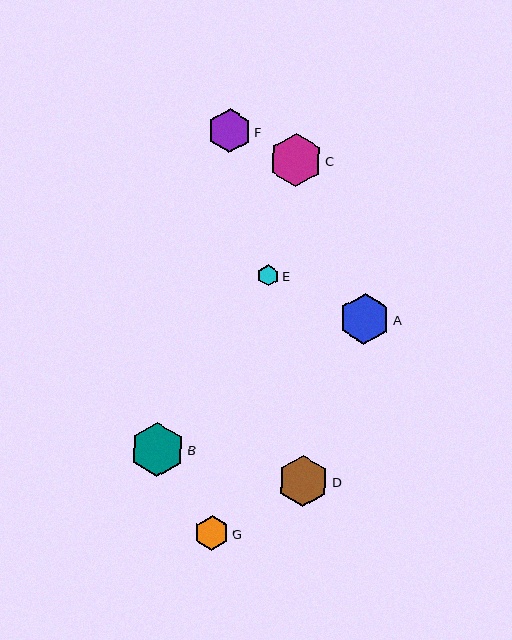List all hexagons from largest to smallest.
From largest to smallest: B, C, D, A, F, G, E.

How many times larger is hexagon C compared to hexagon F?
Hexagon C is approximately 1.2 times the size of hexagon F.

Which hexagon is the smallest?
Hexagon E is the smallest with a size of approximately 21 pixels.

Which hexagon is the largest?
Hexagon B is the largest with a size of approximately 54 pixels.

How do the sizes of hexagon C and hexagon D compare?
Hexagon C and hexagon D are approximately the same size.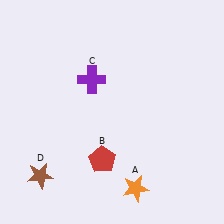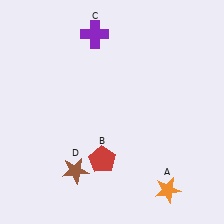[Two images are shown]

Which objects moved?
The objects that moved are: the orange star (A), the purple cross (C), the brown star (D).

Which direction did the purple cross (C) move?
The purple cross (C) moved up.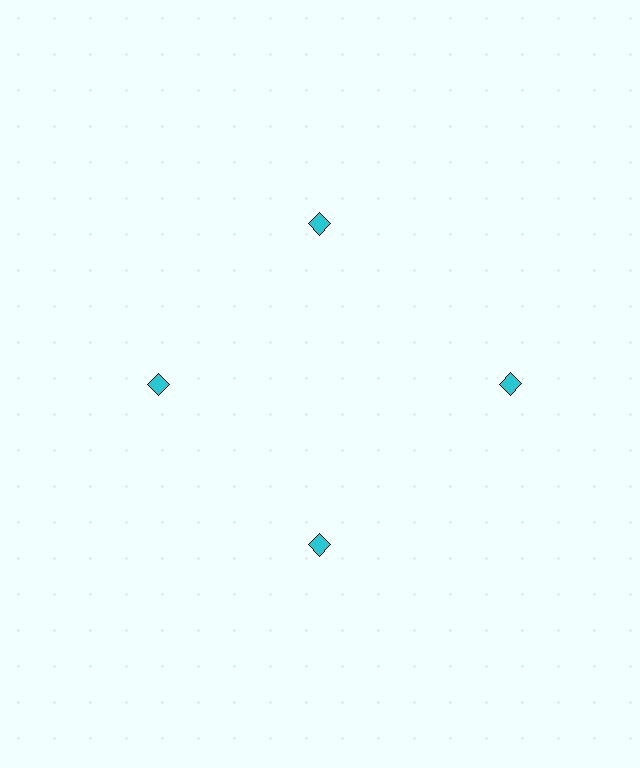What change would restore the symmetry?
The symmetry would be restored by moving it inward, back onto the ring so that all 4 diamonds sit at equal angles and equal distance from the center.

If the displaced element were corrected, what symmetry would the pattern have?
It would have 4-fold rotational symmetry — the pattern would map onto itself every 90 degrees.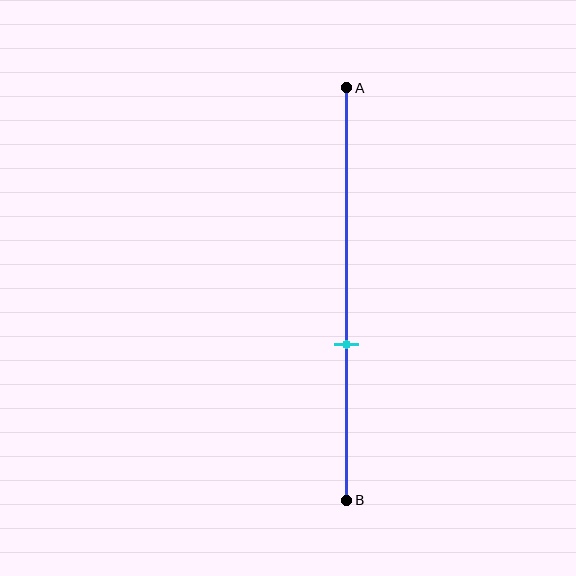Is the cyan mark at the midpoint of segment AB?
No, the mark is at about 60% from A, not at the 50% midpoint.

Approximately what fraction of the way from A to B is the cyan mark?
The cyan mark is approximately 60% of the way from A to B.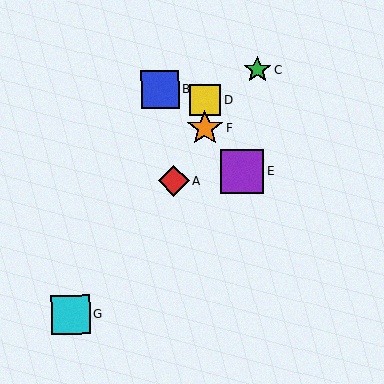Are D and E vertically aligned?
No, D is at x≈205 and E is at x≈242.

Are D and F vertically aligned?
Yes, both are at x≈205.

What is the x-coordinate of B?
Object B is at x≈160.